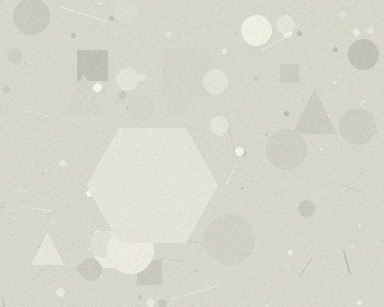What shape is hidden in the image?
A hexagon is hidden in the image.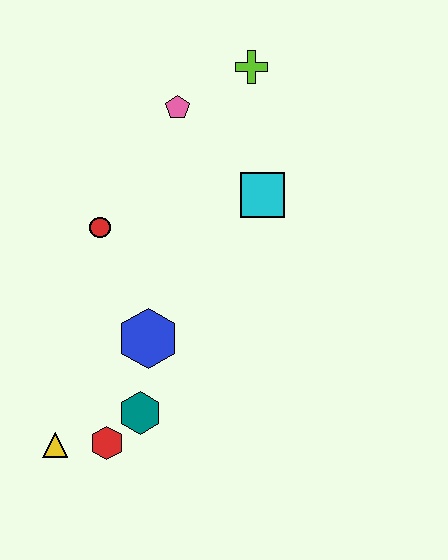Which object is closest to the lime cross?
The pink pentagon is closest to the lime cross.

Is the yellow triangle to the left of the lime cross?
Yes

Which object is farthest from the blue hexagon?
The lime cross is farthest from the blue hexagon.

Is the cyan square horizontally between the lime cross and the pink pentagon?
No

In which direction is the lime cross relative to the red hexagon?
The lime cross is above the red hexagon.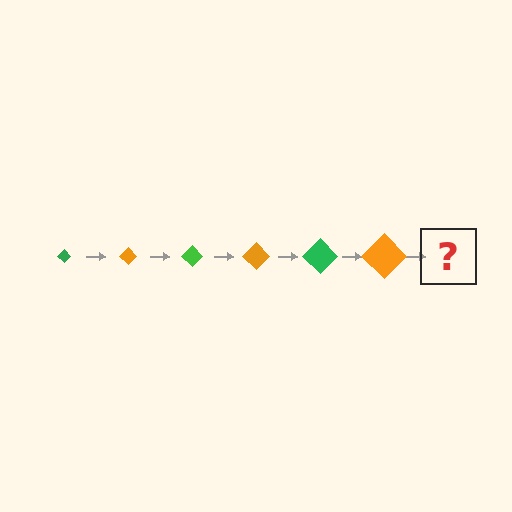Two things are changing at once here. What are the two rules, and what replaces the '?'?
The two rules are that the diamond grows larger each step and the color cycles through green and orange. The '?' should be a green diamond, larger than the previous one.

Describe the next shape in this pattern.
It should be a green diamond, larger than the previous one.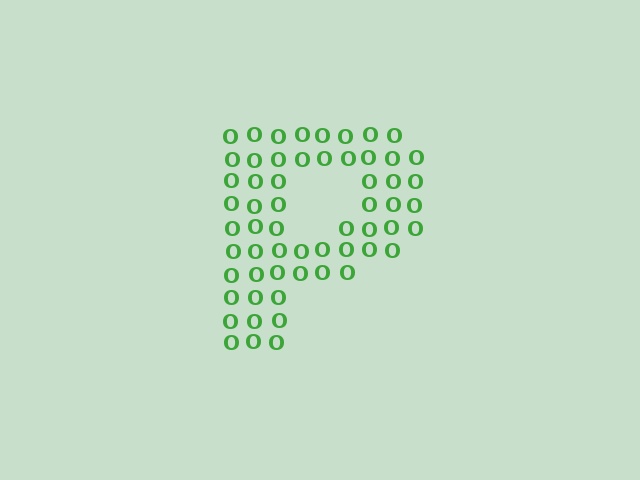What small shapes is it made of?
It is made of small letter O's.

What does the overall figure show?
The overall figure shows the letter P.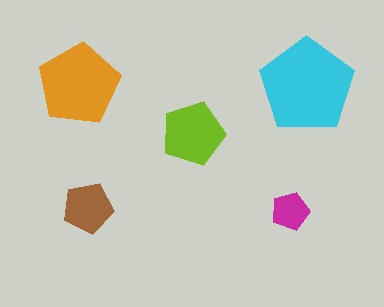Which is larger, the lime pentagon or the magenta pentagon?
The lime one.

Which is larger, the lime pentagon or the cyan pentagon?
The cyan one.